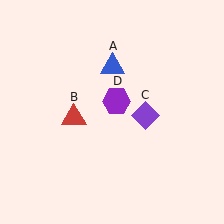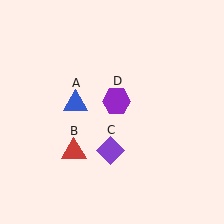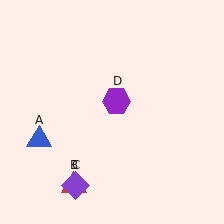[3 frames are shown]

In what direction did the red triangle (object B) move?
The red triangle (object B) moved down.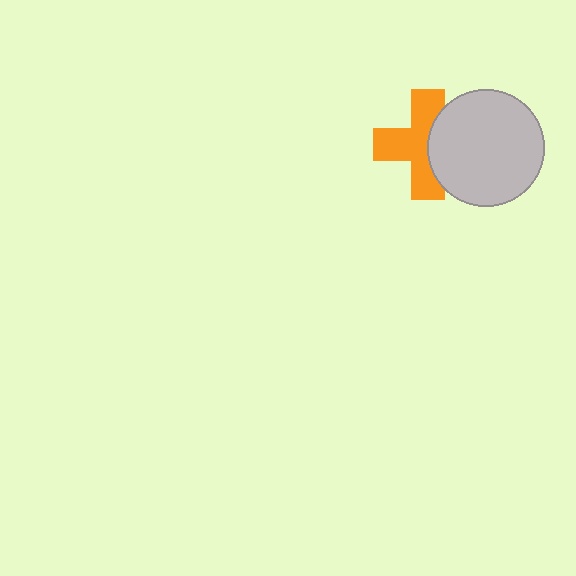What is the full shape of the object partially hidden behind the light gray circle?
The partially hidden object is an orange cross.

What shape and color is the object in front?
The object in front is a light gray circle.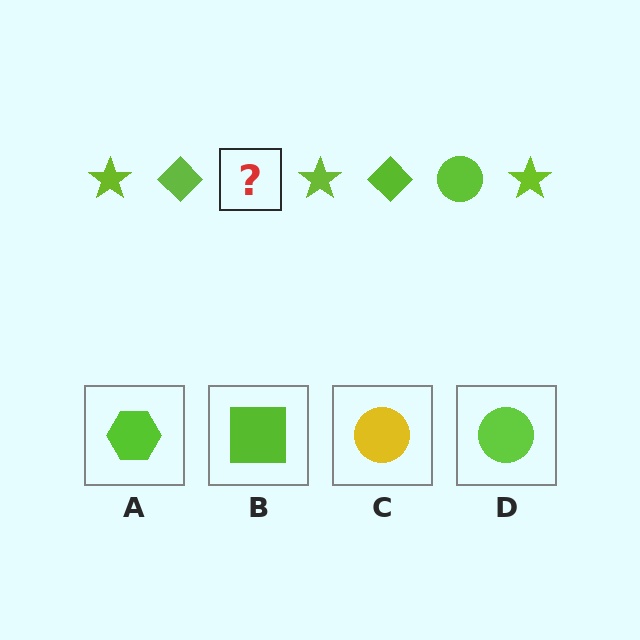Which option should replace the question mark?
Option D.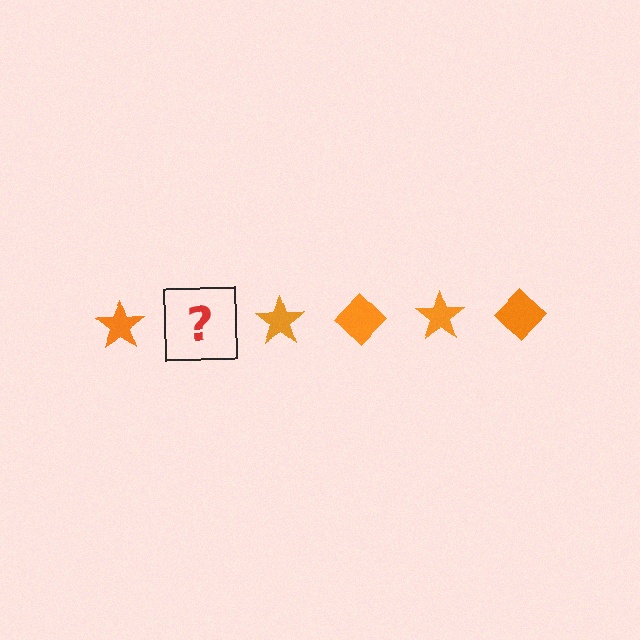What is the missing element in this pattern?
The missing element is an orange diamond.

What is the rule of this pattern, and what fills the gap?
The rule is that the pattern cycles through star, diamond shapes in orange. The gap should be filled with an orange diamond.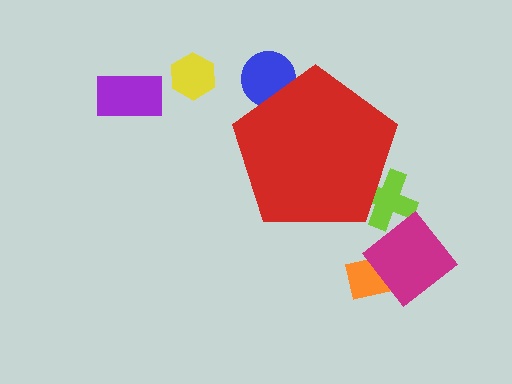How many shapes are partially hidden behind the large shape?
2 shapes are partially hidden.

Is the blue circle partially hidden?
Yes, the blue circle is partially hidden behind the red pentagon.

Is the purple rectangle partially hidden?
No, the purple rectangle is fully visible.